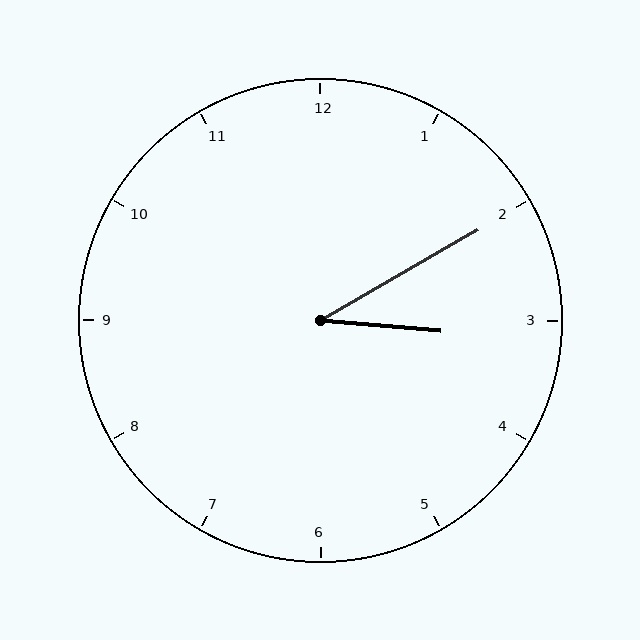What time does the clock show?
3:10.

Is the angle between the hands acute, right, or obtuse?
It is acute.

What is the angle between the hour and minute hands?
Approximately 35 degrees.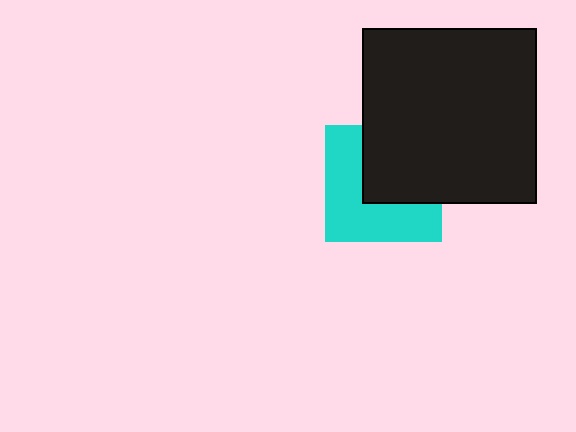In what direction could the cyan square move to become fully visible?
The cyan square could move toward the lower-left. That would shift it out from behind the black square entirely.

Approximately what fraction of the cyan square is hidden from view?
Roughly 46% of the cyan square is hidden behind the black square.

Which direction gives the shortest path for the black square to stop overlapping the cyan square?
Moving toward the upper-right gives the shortest separation.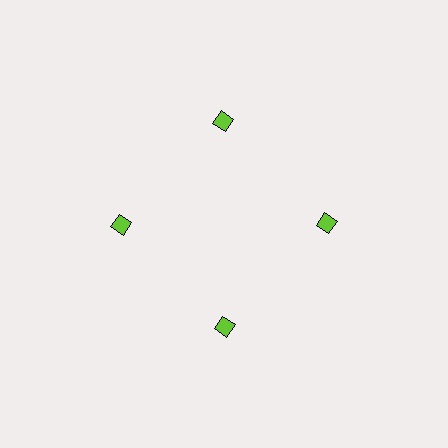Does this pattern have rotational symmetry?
Yes, this pattern has 4-fold rotational symmetry. It looks the same after rotating 90 degrees around the center.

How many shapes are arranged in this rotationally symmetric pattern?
There are 4 shapes, arranged in 4 groups of 1.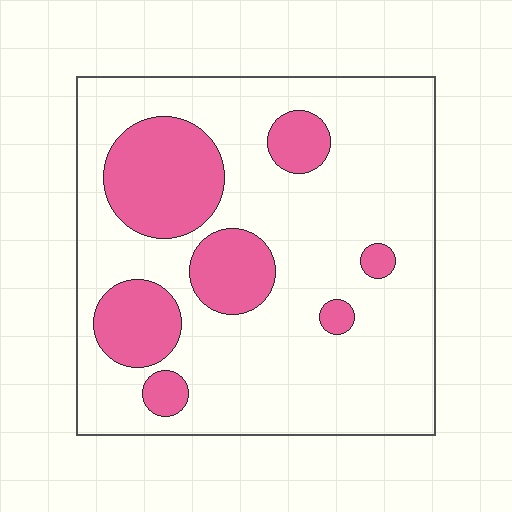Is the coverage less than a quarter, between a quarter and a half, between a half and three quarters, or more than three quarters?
Less than a quarter.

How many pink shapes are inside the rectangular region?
7.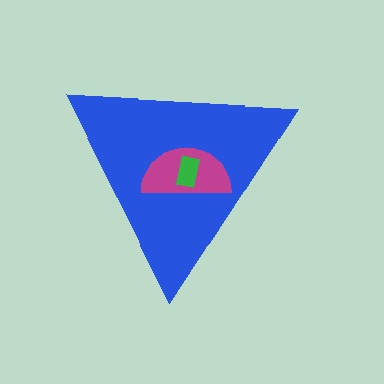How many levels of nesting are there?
3.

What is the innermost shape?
The green rectangle.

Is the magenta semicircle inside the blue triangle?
Yes.